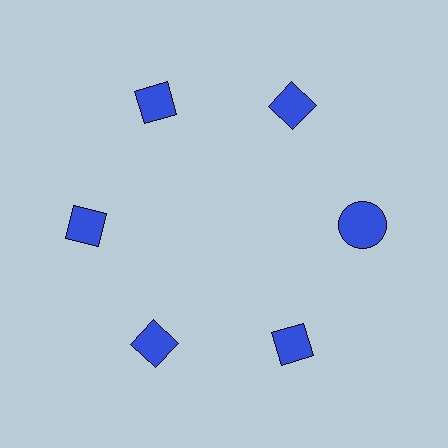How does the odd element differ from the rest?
It has a different shape: circle instead of diamond.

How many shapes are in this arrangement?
There are 6 shapes arranged in a ring pattern.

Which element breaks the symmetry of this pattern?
The blue circle at roughly the 3 o'clock position breaks the symmetry. All other shapes are blue diamonds.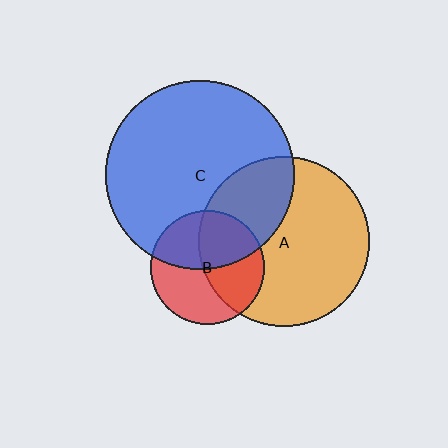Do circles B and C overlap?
Yes.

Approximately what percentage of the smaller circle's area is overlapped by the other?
Approximately 45%.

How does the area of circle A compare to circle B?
Approximately 2.2 times.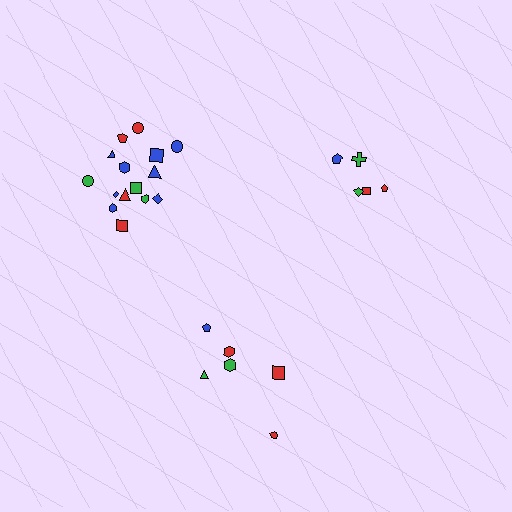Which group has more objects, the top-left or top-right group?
The top-left group.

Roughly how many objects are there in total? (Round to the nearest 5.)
Roughly 25 objects in total.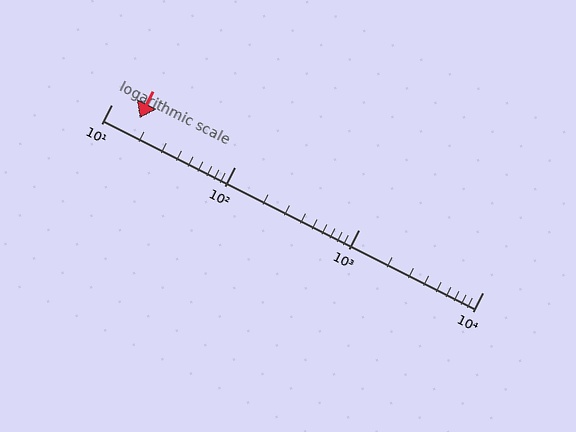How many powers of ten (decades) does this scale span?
The scale spans 3 decades, from 10 to 10000.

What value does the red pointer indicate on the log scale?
The pointer indicates approximately 17.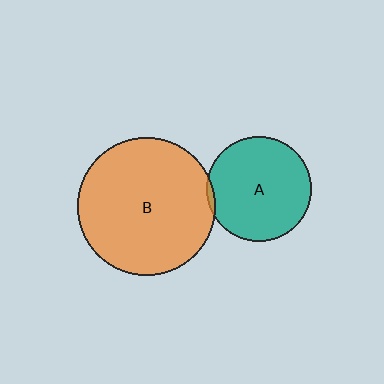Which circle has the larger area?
Circle B (orange).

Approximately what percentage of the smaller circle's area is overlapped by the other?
Approximately 5%.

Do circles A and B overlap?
Yes.